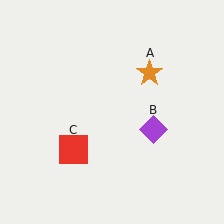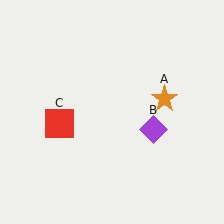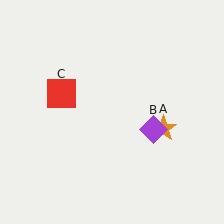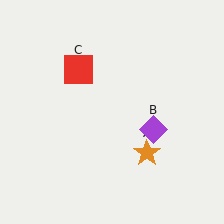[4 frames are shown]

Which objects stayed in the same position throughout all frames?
Purple diamond (object B) remained stationary.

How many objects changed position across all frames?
2 objects changed position: orange star (object A), red square (object C).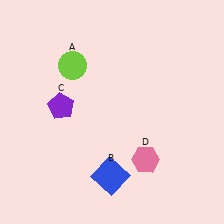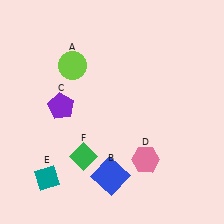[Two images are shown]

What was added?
A teal diamond (E), a green diamond (F) were added in Image 2.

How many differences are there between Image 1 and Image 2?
There are 2 differences between the two images.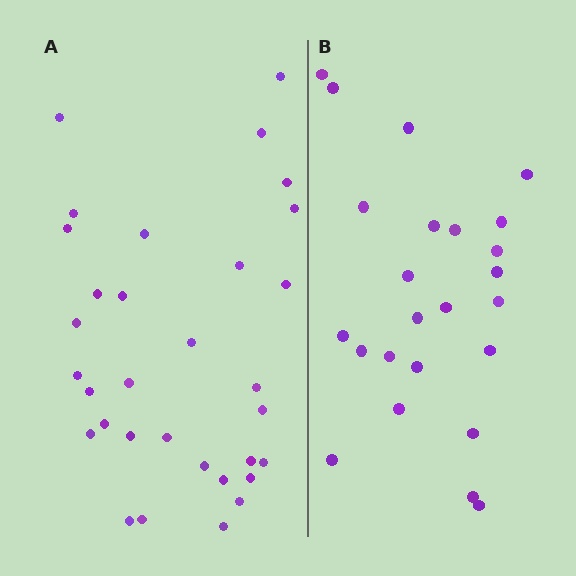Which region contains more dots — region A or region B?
Region A (the left region) has more dots.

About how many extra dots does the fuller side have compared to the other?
Region A has roughly 8 or so more dots than region B.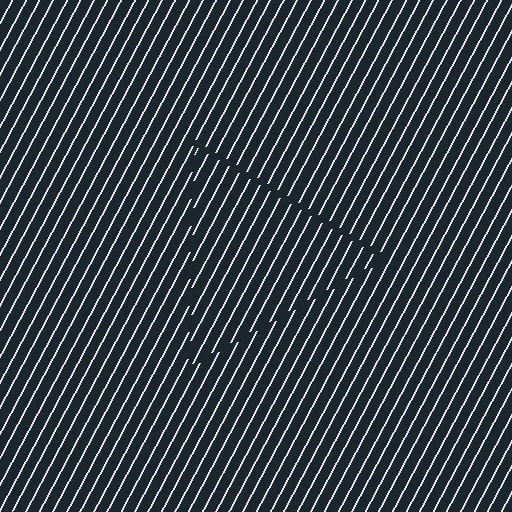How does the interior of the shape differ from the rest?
The interior of the shape contains the same grating, shifted by half a period — the contour is defined by the phase discontinuity where line-ends from the inner and outer gratings abut.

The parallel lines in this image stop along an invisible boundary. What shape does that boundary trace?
An illusory triangle. The interior of the shape contains the same grating, shifted by half a period — the contour is defined by the phase discontinuity where line-ends from the inner and outer gratings abut.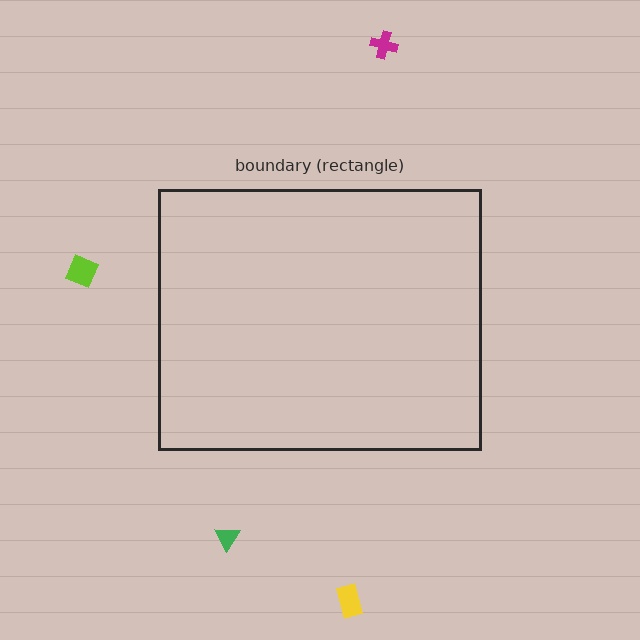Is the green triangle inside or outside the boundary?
Outside.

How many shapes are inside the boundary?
0 inside, 4 outside.